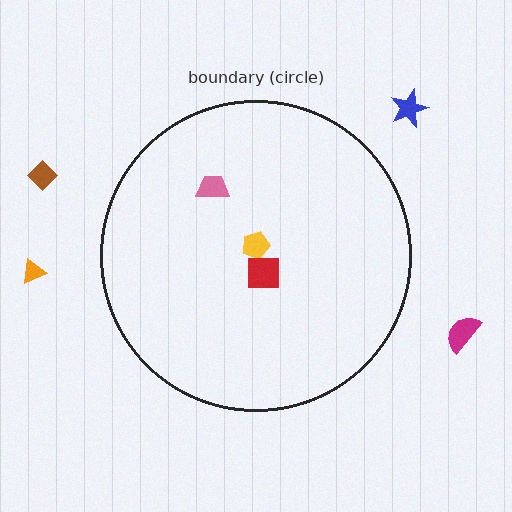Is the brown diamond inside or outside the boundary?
Outside.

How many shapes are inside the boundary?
3 inside, 4 outside.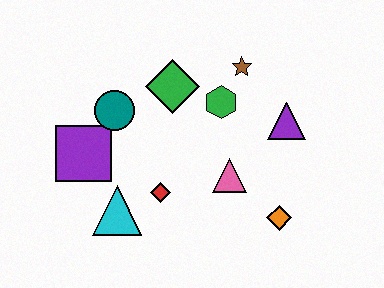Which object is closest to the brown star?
The green hexagon is closest to the brown star.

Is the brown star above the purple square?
Yes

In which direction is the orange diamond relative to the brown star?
The orange diamond is below the brown star.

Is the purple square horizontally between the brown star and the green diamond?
No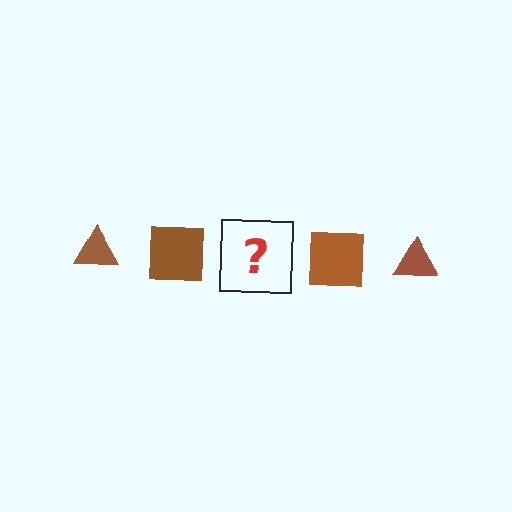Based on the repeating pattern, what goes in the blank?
The blank should be a brown triangle.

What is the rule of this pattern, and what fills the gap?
The rule is that the pattern cycles through triangle, square shapes in brown. The gap should be filled with a brown triangle.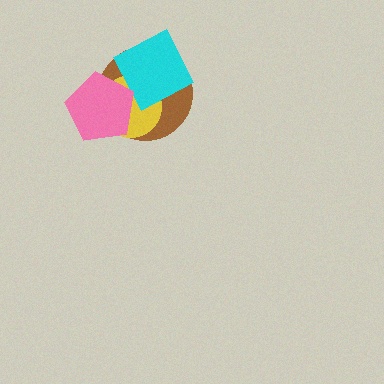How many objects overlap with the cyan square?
2 objects overlap with the cyan square.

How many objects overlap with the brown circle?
3 objects overlap with the brown circle.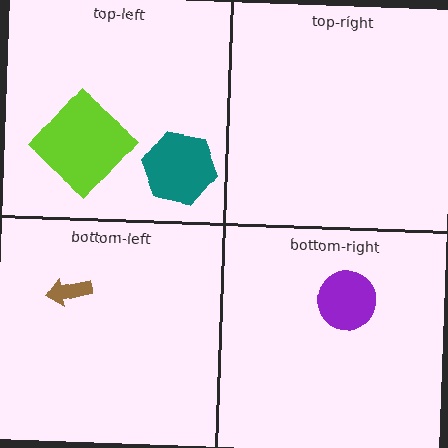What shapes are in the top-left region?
The teal hexagon, the lime diamond.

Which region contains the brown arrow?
The bottom-left region.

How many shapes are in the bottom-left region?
1.